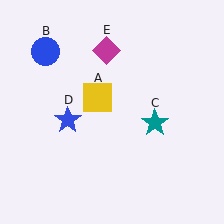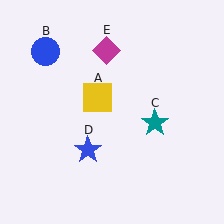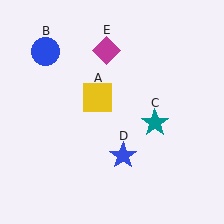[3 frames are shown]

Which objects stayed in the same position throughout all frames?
Yellow square (object A) and blue circle (object B) and teal star (object C) and magenta diamond (object E) remained stationary.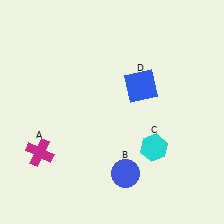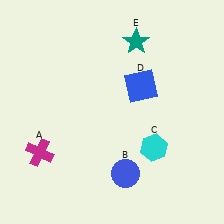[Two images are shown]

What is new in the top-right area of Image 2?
A teal star (E) was added in the top-right area of Image 2.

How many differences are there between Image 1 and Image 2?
There is 1 difference between the two images.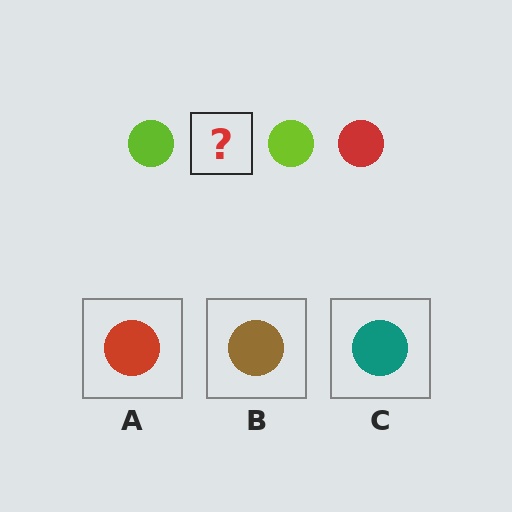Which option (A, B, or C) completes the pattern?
A.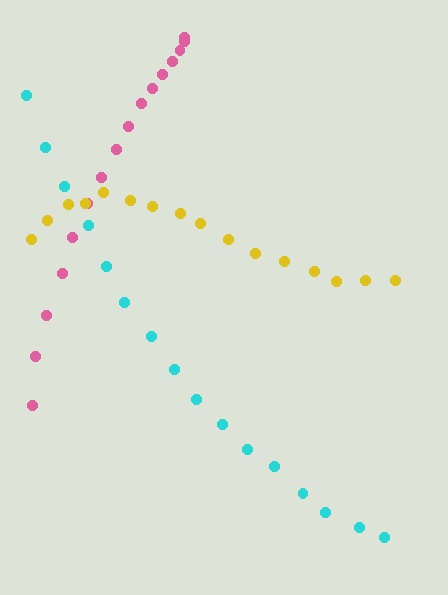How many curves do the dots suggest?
There are 3 distinct paths.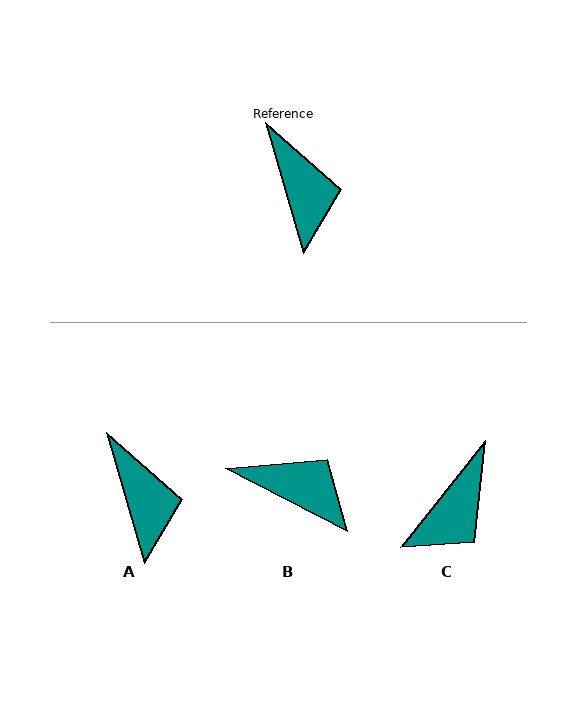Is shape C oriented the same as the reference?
No, it is off by about 55 degrees.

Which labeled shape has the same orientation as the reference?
A.